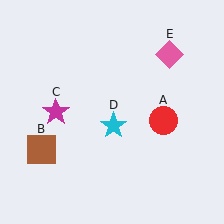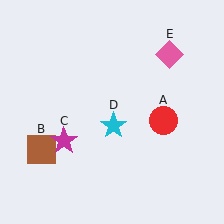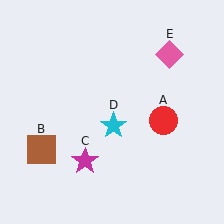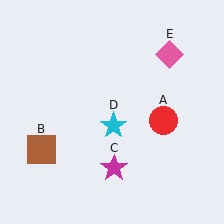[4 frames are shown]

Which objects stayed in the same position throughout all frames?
Red circle (object A) and brown square (object B) and cyan star (object D) and pink diamond (object E) remained stationary.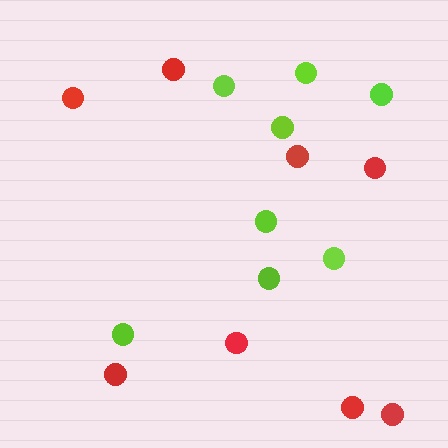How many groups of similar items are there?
There are 2 groups: one group of red circles (8) and one group of lime circles (8).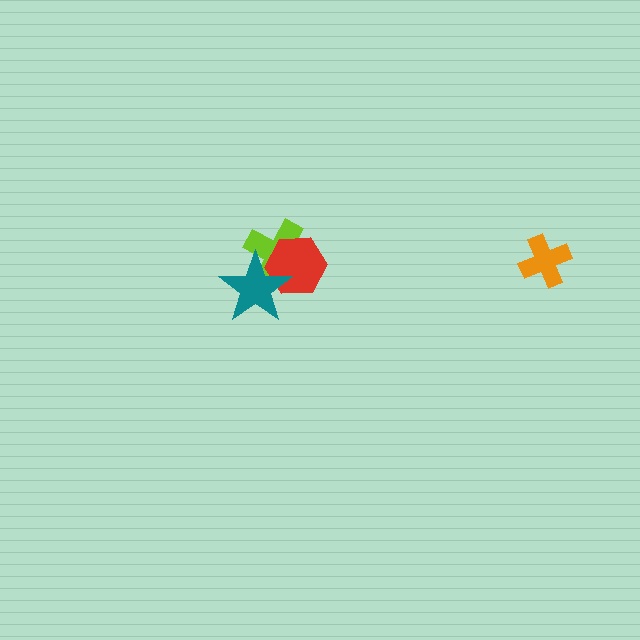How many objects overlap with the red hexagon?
2 objects overlap with the red hexagon.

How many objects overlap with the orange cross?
0 objects overlap with the orange cross.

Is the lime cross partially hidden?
Yes, it is partially covered by another shape.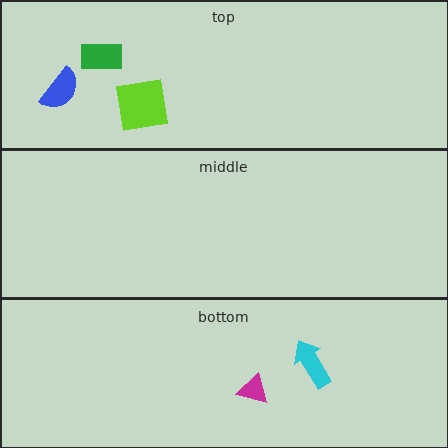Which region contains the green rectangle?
The top region.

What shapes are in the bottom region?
The magenta triangle, the cyan arrow.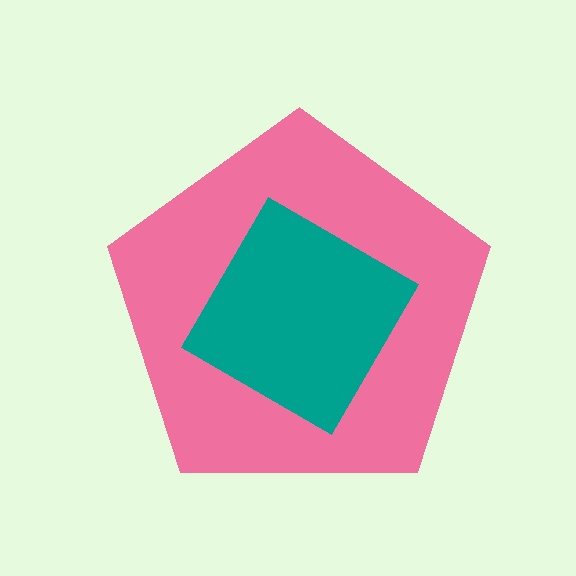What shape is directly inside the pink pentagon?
The teal diamond.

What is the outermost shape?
The pink pentagon.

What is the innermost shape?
The teal diamond.